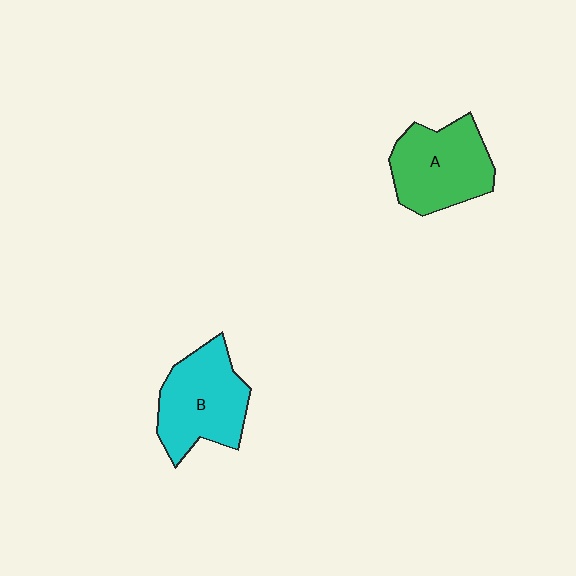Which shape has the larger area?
Shape B (cyan).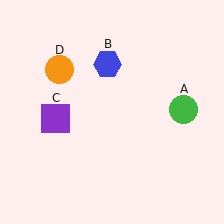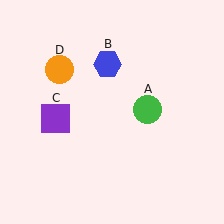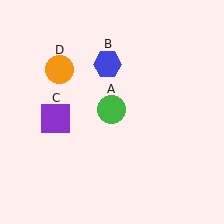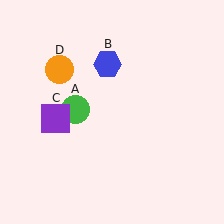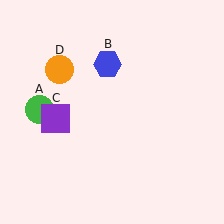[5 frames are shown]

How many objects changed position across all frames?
1 object changed position: green circle (object A).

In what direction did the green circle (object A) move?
The green circle (object A) moved left.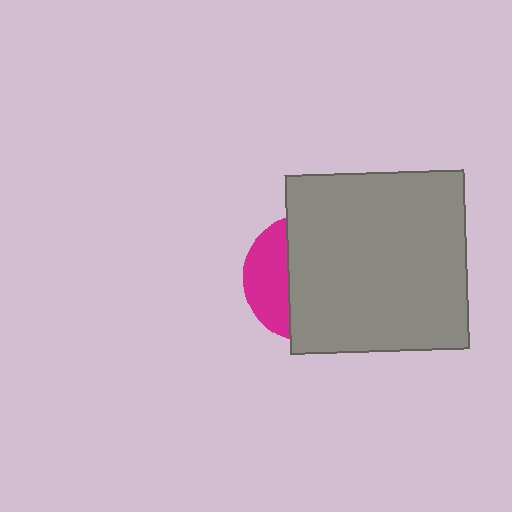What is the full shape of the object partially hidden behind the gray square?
The partially hidden object is a magenta circle.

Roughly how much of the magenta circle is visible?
A small part of it is visible (roughly 32%).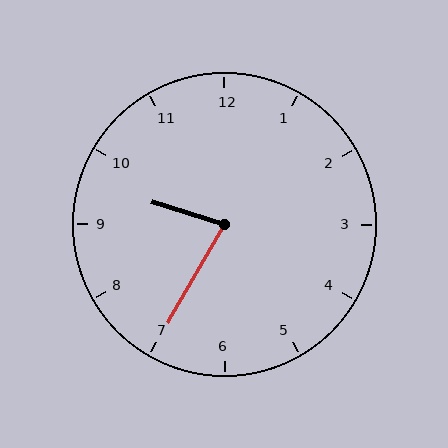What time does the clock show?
9:35.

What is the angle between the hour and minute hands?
Approximately 78 degrees.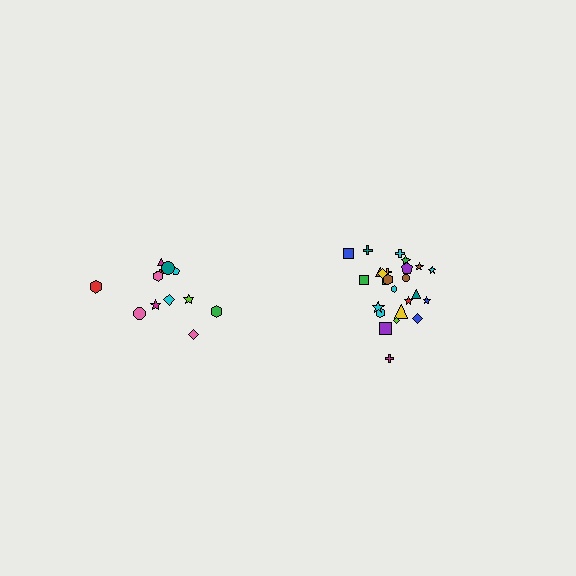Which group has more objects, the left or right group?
The right group.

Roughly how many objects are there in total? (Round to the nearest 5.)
Roughly 35 objects in total.